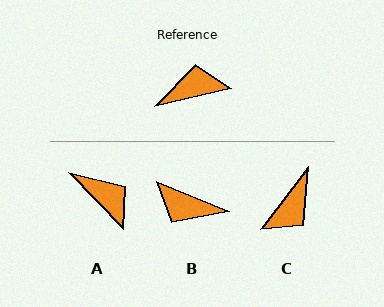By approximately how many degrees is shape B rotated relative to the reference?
Approximately 144 degrees counter-clockwise.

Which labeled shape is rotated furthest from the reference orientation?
B, about 144 degrees away.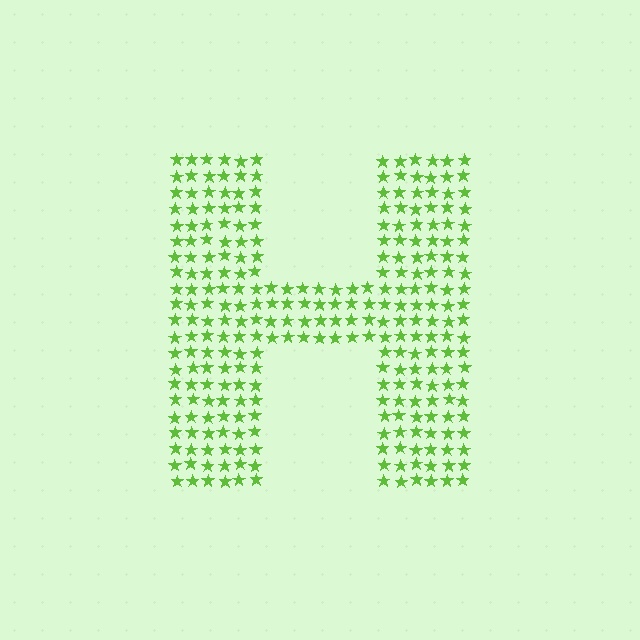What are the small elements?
The small elements are stars.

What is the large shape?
The large shape is the letter H.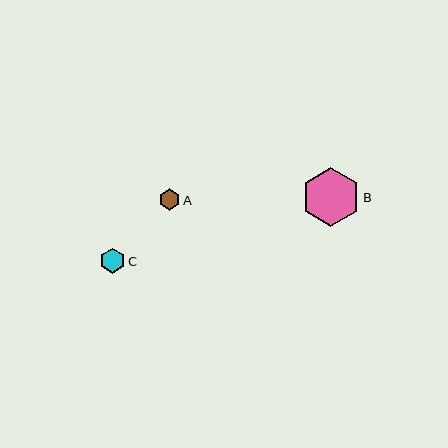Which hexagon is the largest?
Hexagon B is the largest with a size of approximately 59 pixels.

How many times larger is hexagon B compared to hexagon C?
Hexagon B is approximately 2.4 times the size of hexagon C.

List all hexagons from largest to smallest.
From largest to smallest: B, C, A.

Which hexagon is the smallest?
Hexagon A is the smallest with a size of approximately 22 pixels.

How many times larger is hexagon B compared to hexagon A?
Hexagon B is approximately 2.7 times the size of hexagon A.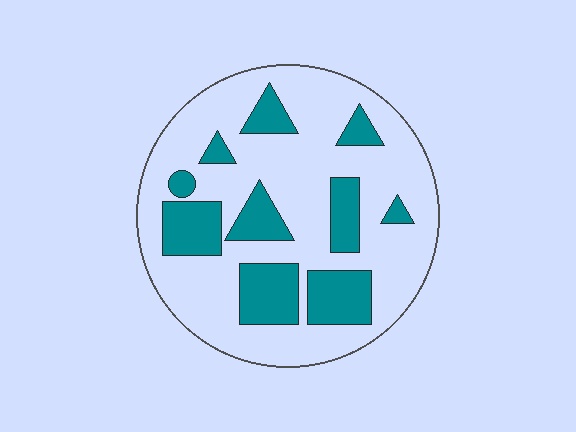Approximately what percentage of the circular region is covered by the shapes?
Approximately 25%.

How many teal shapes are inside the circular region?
10.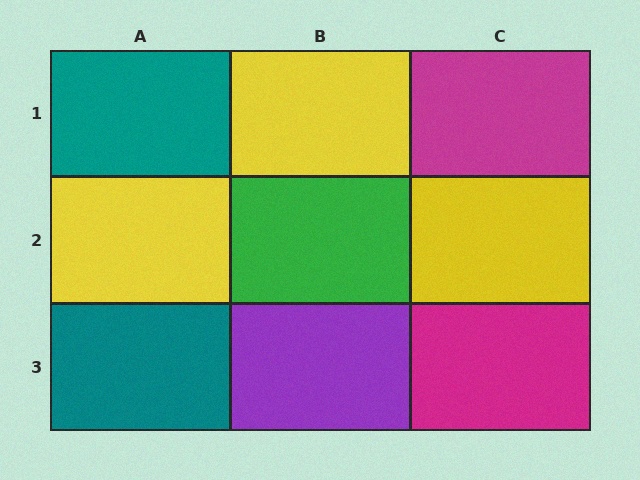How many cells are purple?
1 cell is purple.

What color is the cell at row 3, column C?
Magenta.